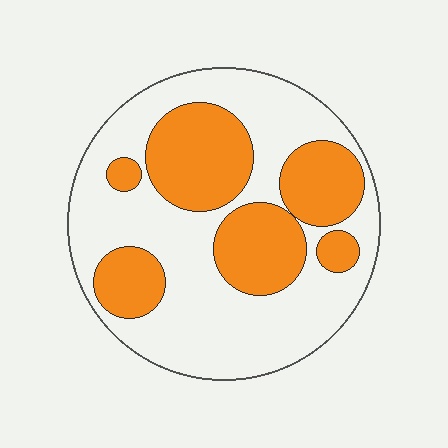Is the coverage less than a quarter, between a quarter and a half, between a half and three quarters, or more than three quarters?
Between a quarter and a half.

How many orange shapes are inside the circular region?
6.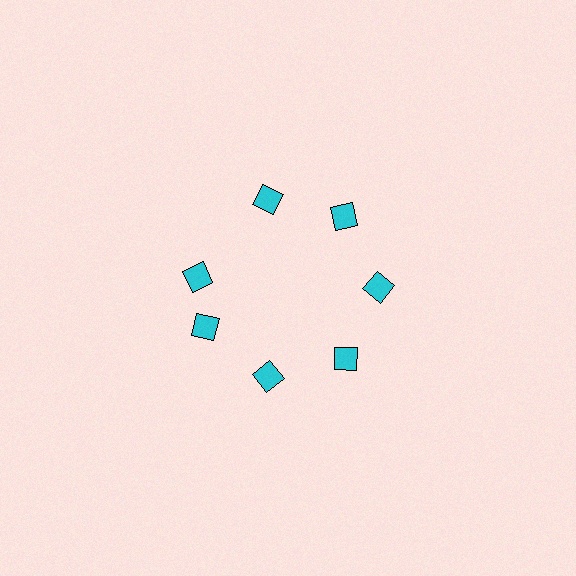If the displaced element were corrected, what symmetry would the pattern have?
It would have 7-fold rotational symmetry — the pattern would map onto itself every 51 degrees.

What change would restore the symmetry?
The symmetry would be restored by rotating it back into even spacing with its neighbors so that all 7 diamonds sit at equal angles and equal distance from the center.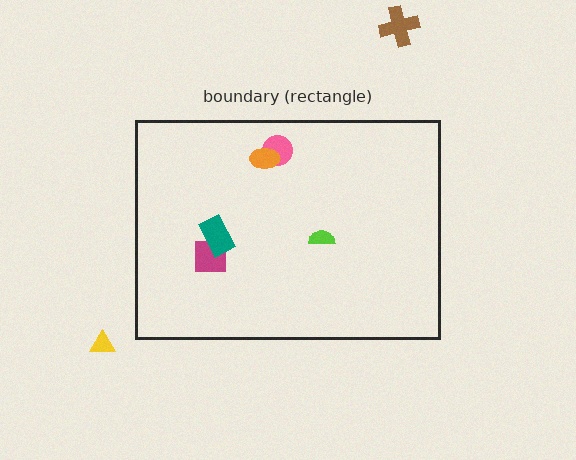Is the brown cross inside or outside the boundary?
Outside.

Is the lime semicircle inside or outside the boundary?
Inside.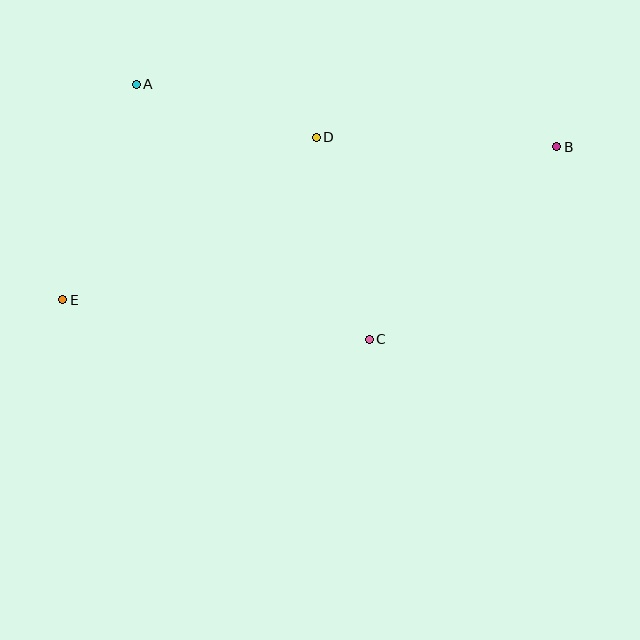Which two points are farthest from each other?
Points B and E are farthest from each other.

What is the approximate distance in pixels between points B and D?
The distance between B and D is approximately 241 pixels.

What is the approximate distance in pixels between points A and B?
The distance between A and B is approximately 425 pixels.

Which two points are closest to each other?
Points A and D are closest to each other.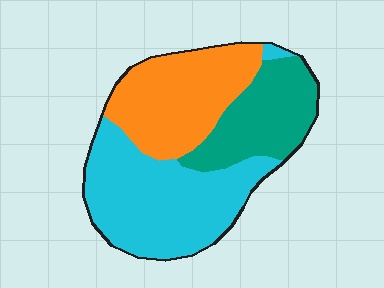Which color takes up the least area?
Teal, at roughly 25%.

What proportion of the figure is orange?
Orange covers around 30% of the figure.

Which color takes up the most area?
Cyan, at roughly 45%.